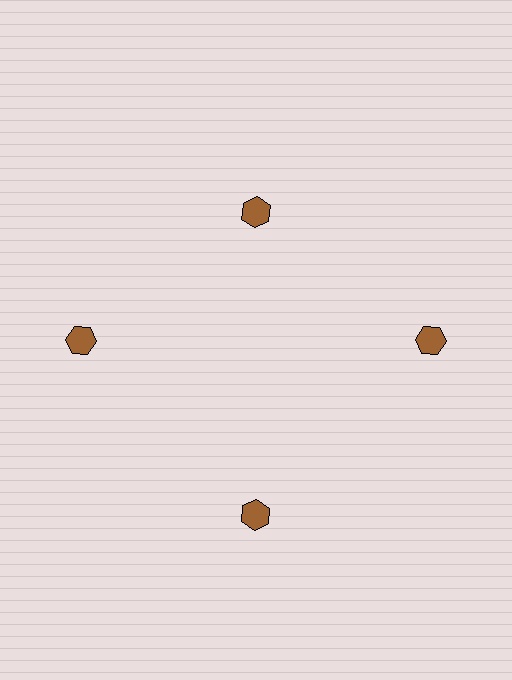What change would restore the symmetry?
The symmetry would be restored by moving it outward, back onto the ring so that all 4 hexagons sit at equal angles and equal distance from the center.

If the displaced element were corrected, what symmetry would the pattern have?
It would have 4-fold rotational symmetry — the pattern would map onto itself every 90 degrees.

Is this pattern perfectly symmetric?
No. The 4 brown hexagons are arranged in a ring, but one element near the 12 o'clock position is pulled inward toward the center, breaking the 4-fold rotational symmetry.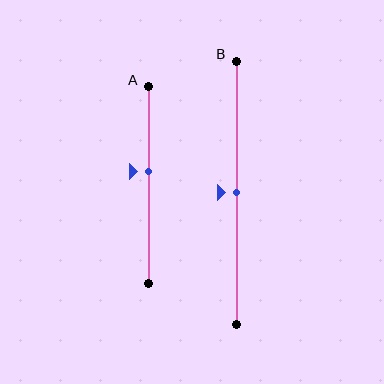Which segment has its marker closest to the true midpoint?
Segment B has its marker closest to the true midpoint.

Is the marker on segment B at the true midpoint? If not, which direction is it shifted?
Yes, the marker on segment B is at the true midpoint.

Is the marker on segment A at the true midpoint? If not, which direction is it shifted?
No, the marker on segment A is shifted upward by about 7% of the segment length.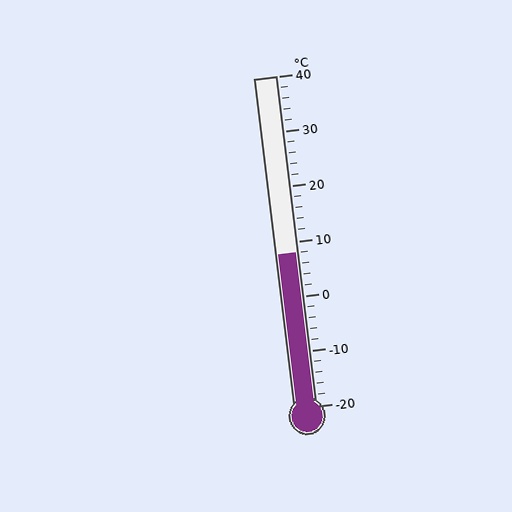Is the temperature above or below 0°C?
The temperature is above 0°C.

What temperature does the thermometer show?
The thermometer shows approximately 8°C.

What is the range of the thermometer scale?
The thermometer scale ranges from -20°C to 40°C.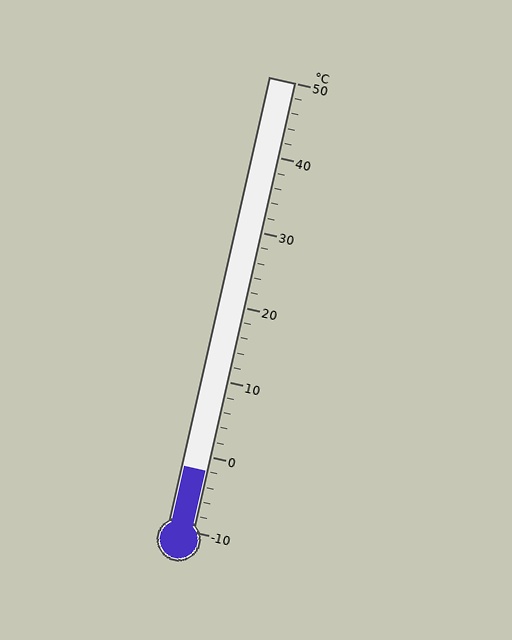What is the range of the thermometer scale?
The thermometer scale ranges from -10°C to 50°C.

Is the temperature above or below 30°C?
The temperature is below 30°C.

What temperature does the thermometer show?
The thermometer shows approximately -2°C.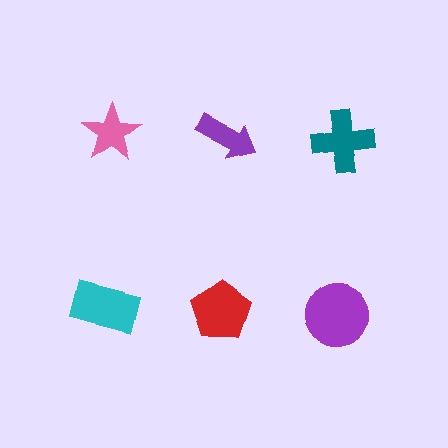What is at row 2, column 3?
A purple circle.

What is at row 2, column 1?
A cyan rectangle.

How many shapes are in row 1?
3 shapes.